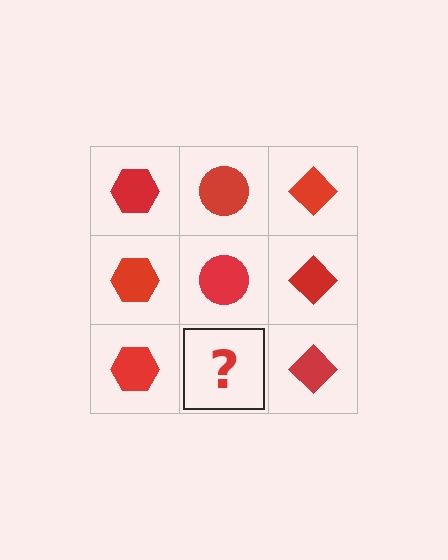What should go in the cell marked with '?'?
The missing cell should contain a red circle.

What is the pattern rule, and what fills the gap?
The rule is that each column has a consistent shape. The gap should be filled with a red circle.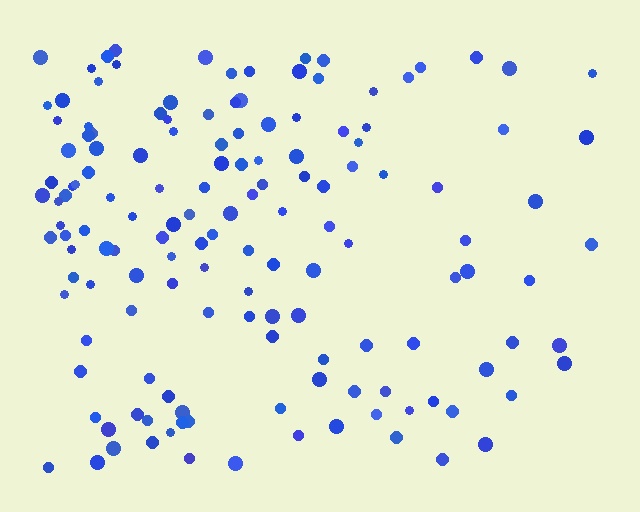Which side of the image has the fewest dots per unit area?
The right.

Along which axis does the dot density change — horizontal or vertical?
Horizontal.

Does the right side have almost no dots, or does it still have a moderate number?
Still a moderate number, just noticeably fewer than the left.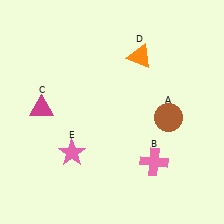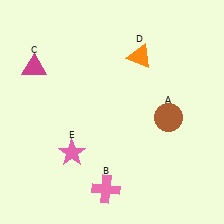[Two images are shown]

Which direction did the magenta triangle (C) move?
The magenta triangle (C) moved up.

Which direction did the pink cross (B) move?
The pink cross (B) moved left.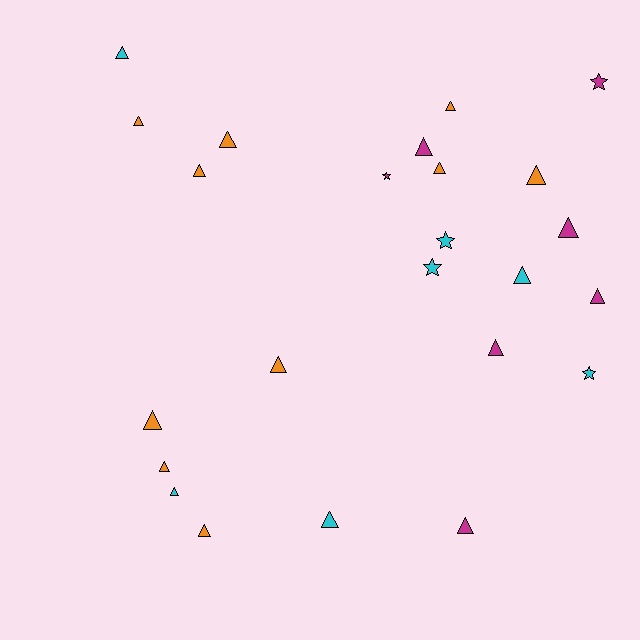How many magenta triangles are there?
There are 5 magenta triangles.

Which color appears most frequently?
Orange, with 10 objects.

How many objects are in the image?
There are 24 objects.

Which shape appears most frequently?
Triangle, with 19 objects.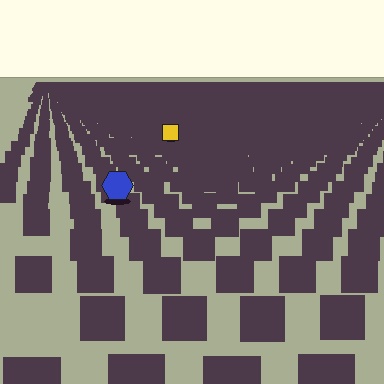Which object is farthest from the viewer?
The yellow square is farthest from the viewer. It appears smaller and the ground texture around it is denser.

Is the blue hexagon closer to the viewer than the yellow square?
Yes. The blue hexagon is closer — you can tell from the texture gradient: the ground texture is coarser near it.